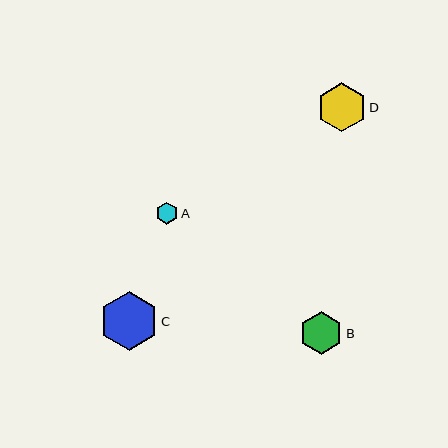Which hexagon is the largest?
Hexagon C is the largest with a size of approximately 59 pixels.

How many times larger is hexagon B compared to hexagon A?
Hexagon B is approximately 1.9 times the size of hexagon A.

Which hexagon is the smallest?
Hexagon A is the smallest with a size of approximately 22 pixels.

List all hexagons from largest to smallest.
From largest to smallest: C, D, B, A.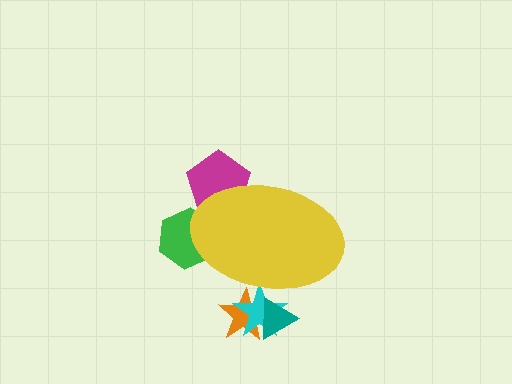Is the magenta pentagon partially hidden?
Yes, the magenta pentagon is partially hidden behind the yellow ellipse.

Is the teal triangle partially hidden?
Yes, the teal triangle is partially hidden behind the yellow ellipse.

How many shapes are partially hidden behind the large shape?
5 shapes are partially hidden.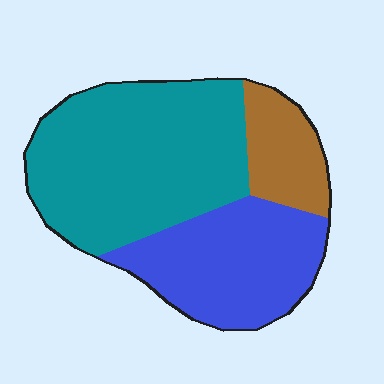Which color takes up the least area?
Brown, at roughly 15%.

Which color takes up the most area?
Teal, at roughly 55%.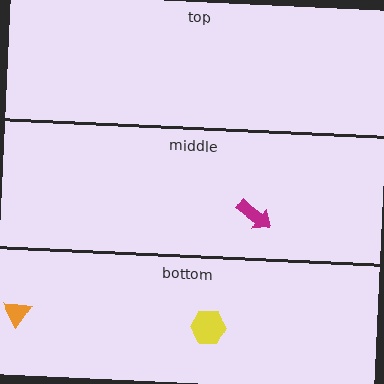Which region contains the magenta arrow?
The middle region.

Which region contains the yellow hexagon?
The bottom region.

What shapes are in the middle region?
The magenta arrow.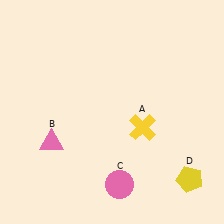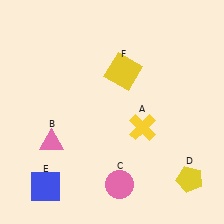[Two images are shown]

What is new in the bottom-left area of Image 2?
A blue square (E) was added in the bottom-left area of Image 2.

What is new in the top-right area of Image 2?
A yellow square (F) was added in the top-right area of Image 2.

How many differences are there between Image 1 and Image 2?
There are 2 differences between the two images.